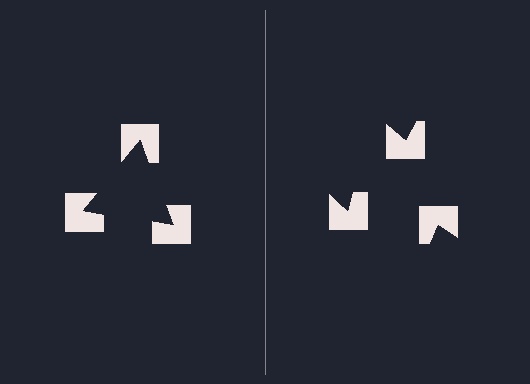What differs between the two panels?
The notched squares are positioned identically on both sides; only the wedge orientations differ. On the left they align to a triangle; on the right they are misaligned.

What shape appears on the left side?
An illusory triangle.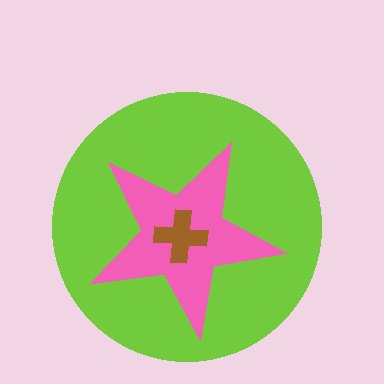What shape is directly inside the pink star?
The brown cross.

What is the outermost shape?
The lime circle.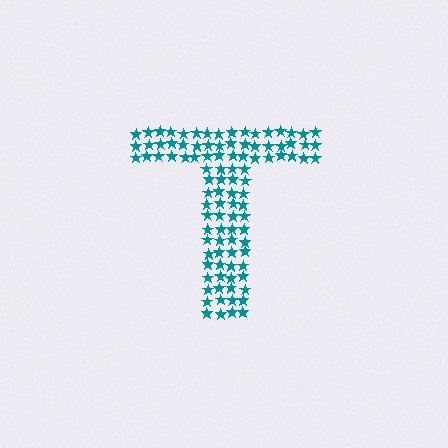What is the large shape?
The large shape is the letter T.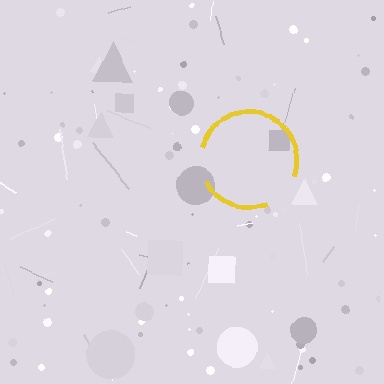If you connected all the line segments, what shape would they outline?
They would outline a circle.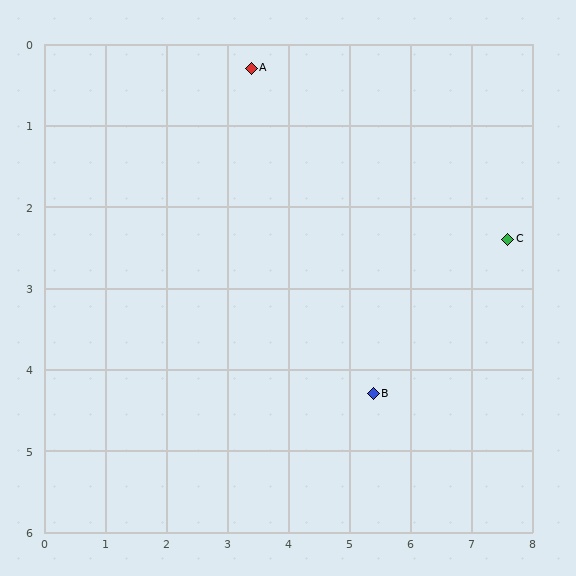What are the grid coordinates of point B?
Point B is at approximately (5.4, 4.3).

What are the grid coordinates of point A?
Point A is at approximately (3.4, 0.3).